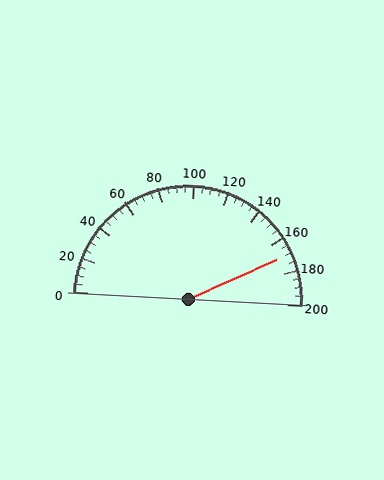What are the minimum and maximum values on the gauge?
The gauge ranges from 0 to 200.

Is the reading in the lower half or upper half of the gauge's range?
The reading is in the upper half of the range (0 to 200).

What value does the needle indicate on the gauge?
The needle indicates approximately 170.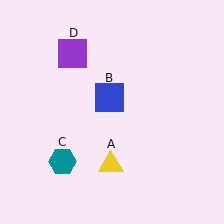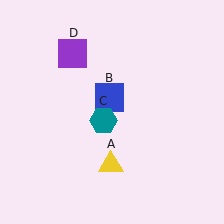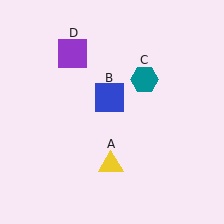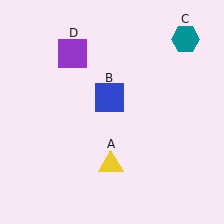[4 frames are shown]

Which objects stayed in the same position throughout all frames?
Yellow triangle (object A) and blue square (object B) and purple square (object D) remained stationary.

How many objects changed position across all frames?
1 object changed position: teal hexagon (object C).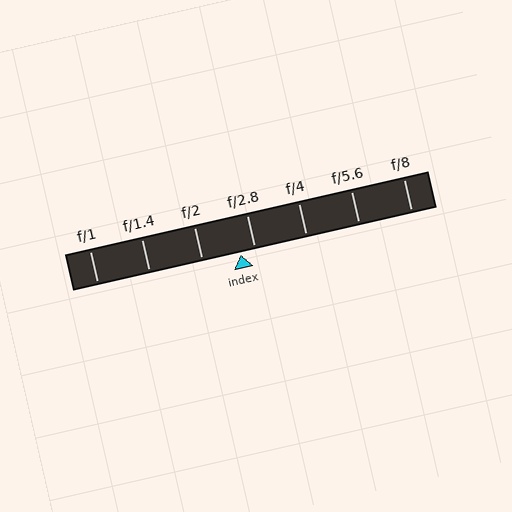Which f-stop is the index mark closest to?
The index mark is closest to f/2.8.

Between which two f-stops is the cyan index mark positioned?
The index mark is between f/2 and f/2.8.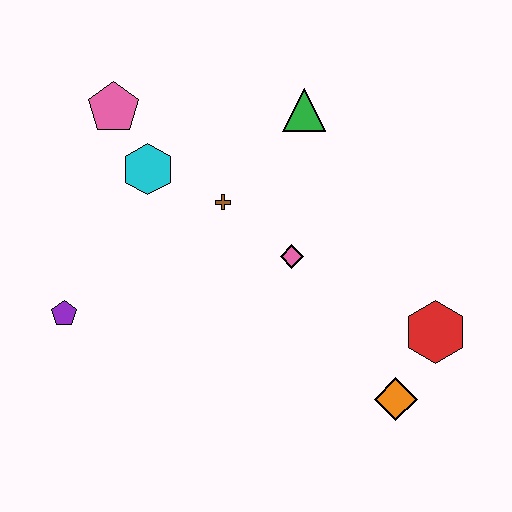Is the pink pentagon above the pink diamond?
Yes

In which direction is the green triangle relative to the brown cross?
The green triangle is above the brown cross.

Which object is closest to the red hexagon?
The orange diamond is closest to the red hexagon.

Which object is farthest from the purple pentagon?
The red hexagon is farthest from the purple pentagon.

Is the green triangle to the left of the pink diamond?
No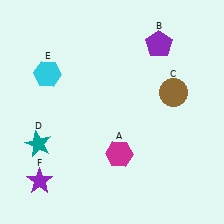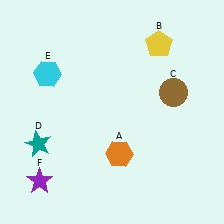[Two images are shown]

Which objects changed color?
A changed from magenta to orange. B changed from purple to yellow.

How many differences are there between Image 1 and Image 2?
There are 2 differences between the two images.